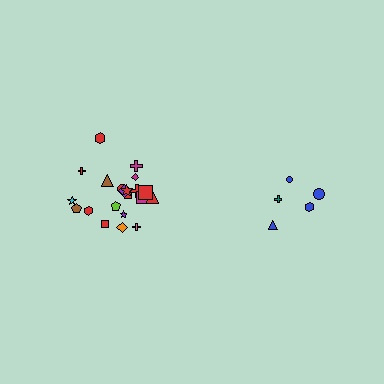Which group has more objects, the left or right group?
The left group.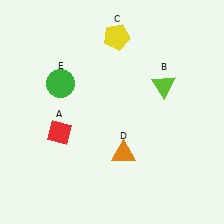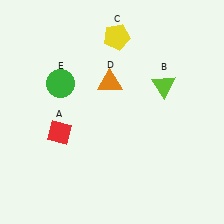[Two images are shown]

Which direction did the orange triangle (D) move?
The orange triangle (D) moved up.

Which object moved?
The orange triangle (D) moved up.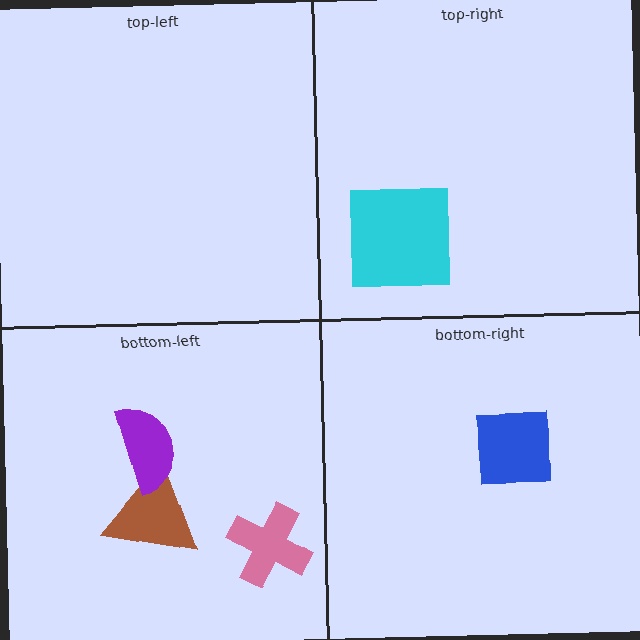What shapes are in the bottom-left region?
The brown triangle, the pink cross, the purple semicircle.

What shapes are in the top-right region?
The cyan square.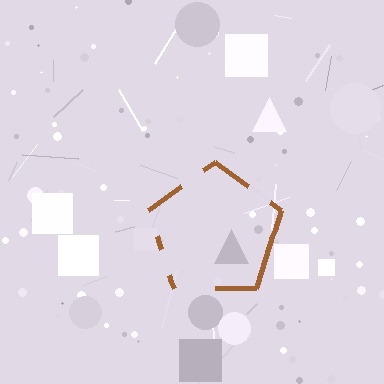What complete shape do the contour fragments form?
The contour fragments form a pentagon.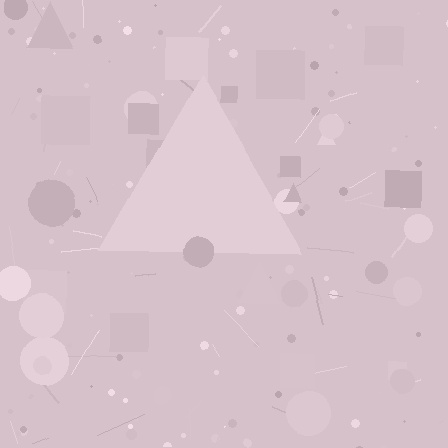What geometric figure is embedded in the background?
A triangle is embedded in the background.